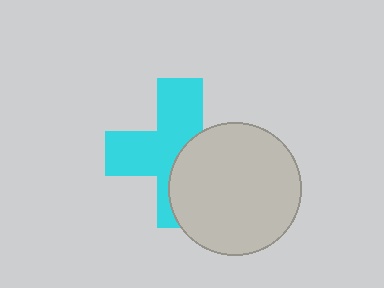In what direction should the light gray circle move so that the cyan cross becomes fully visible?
The light gray circle should move right. That is the shortest direction to clear the overlap and leave the cyan cross fully visible.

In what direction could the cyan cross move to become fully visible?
The cyan cross could move left. That would shift it out from behind the light gray circle entirely.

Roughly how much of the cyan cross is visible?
About half of it is visible (roughly 56%).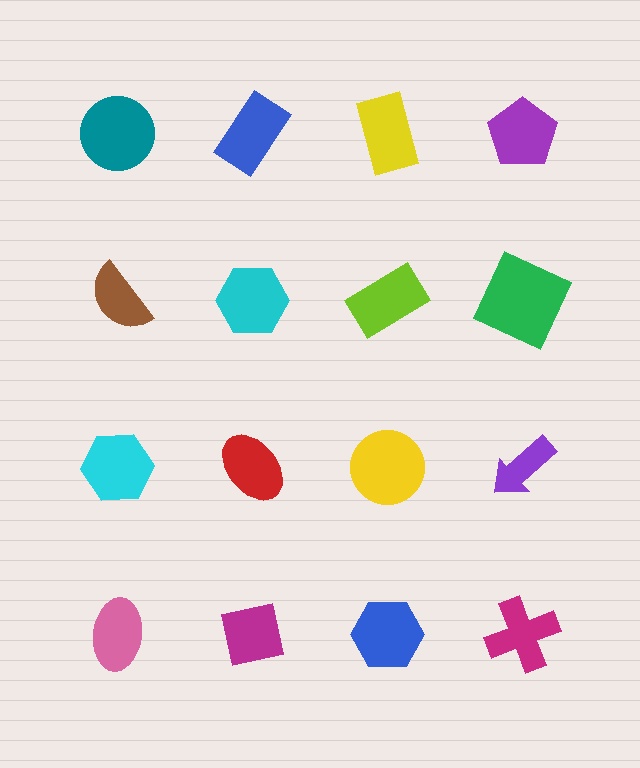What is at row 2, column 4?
A green square.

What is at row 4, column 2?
A magenta square.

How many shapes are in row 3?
4 shapes.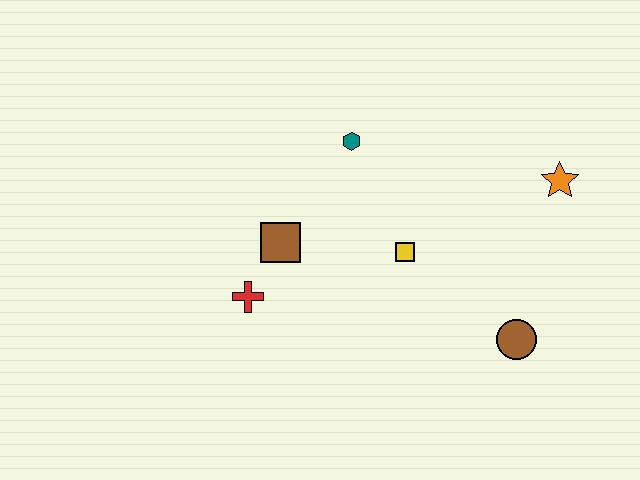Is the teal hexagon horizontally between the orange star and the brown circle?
No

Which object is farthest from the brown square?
The orange star is farthest from the brown square.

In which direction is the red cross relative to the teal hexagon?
The red cross is below the teal hexagon.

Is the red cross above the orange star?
No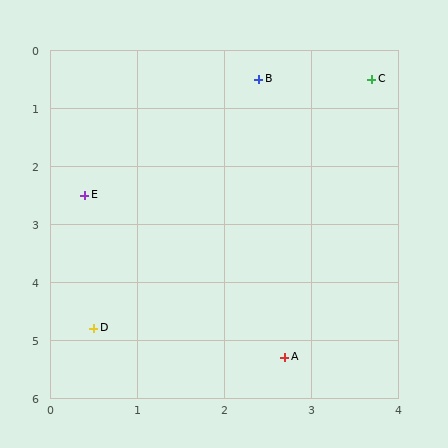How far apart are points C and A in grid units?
Points C and A are about 4.9 grid units apart.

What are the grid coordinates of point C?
Point C is at approximately (3.7, 0.5).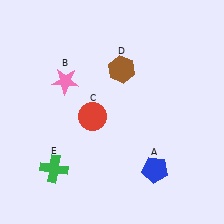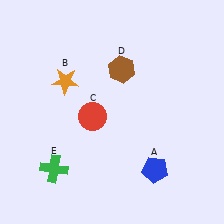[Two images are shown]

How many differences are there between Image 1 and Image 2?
There is 1 difference between the two images.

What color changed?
The star (B) changed from pink in Image 1 to orange in Image 2.